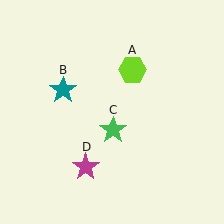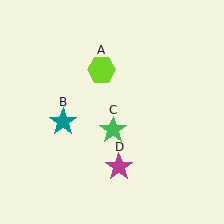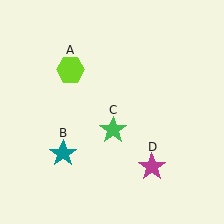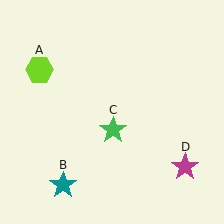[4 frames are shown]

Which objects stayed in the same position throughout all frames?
Green star (object C) remained stationary.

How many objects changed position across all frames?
3 objects changed position: lime hexagon (object A), teal star (object B), magenta star (object D).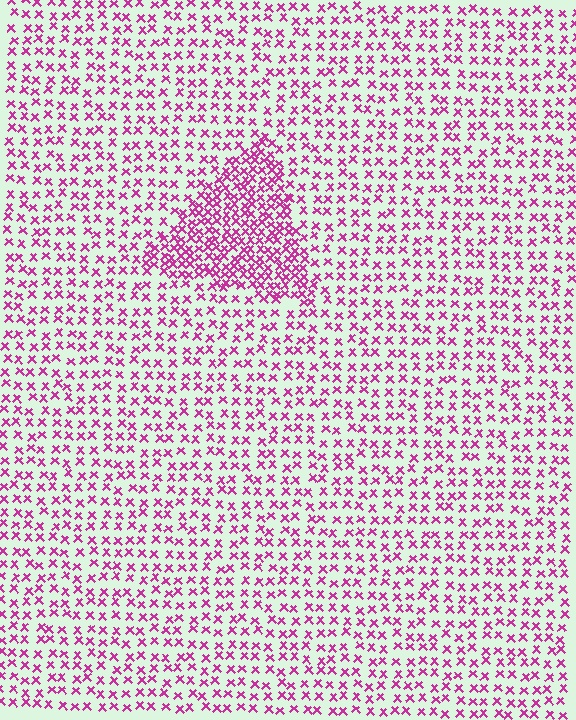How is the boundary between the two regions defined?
The boundary is defined by a change in element density (approximately 2.1x ratio). All elements are the same color, size, and shape.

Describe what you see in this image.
The image contains small magenta elements arranged at two different densities. A triangle-shaped region is visible where the elements are more densely packed than the surrounding area.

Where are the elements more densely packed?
The elements are more densely packed inside the triangle boundary.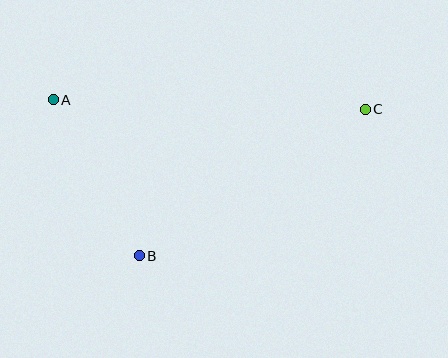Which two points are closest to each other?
Points A and B are closest to each other.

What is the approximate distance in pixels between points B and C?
The distance between B and C is approximately 270 pixels.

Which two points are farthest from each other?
Points A and C are farthest from each other.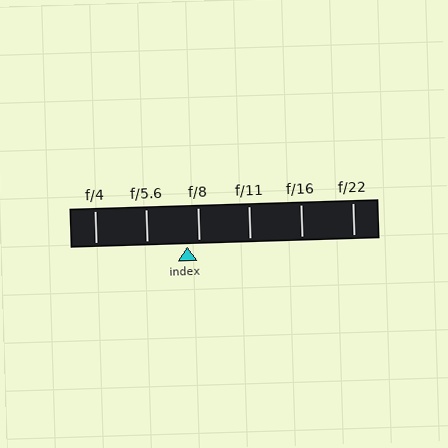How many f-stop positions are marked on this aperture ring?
There are 6 f-stop positions marked.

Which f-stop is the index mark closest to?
The index mark is closest to f/8.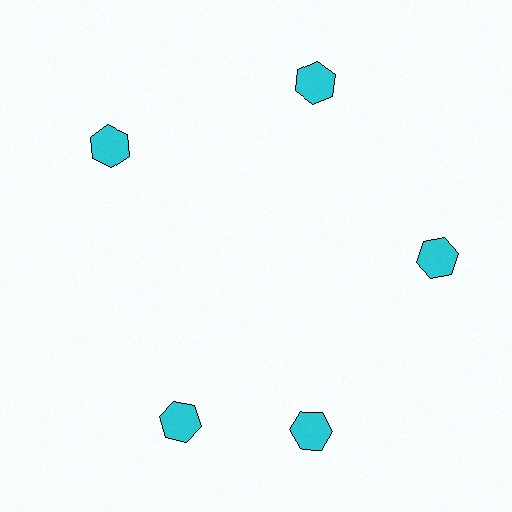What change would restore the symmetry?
The symmetry would be restored by rotating it back into even spacing with its neighbors so that all 5 hexagons sit at equal angles and equal distance from the center.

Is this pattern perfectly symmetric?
No. The 5 cyan hexagons are arranged in a ring, but one element near the 8 o'clock position is rotated out of alignment along the ring, breaking the 5-fold rotational symmetry.